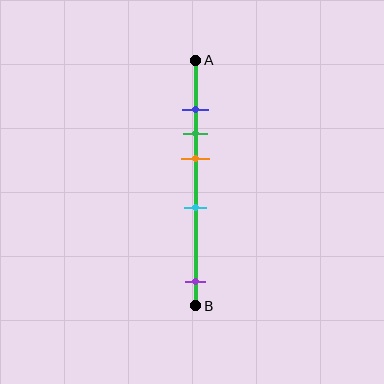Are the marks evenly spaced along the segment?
No, the marks are not evenly spaced.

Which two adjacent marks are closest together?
The blue and green marks are the closest adjacent pair.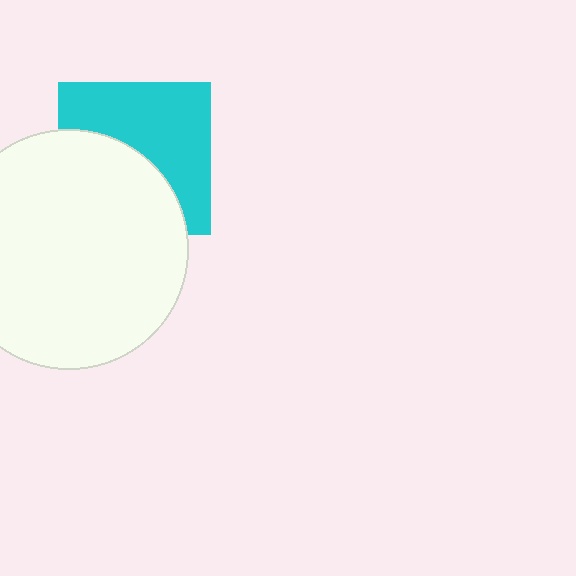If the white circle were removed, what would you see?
You would see the complete cyan square.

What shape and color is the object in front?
The object in front is a white circle.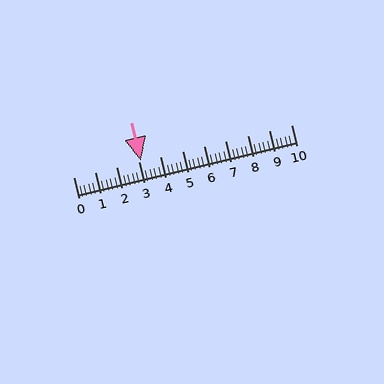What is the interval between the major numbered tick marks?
The major tick marks are spaced 1 units apart.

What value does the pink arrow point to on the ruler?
The pink arrow points to approximately 3.1.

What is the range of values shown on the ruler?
The ruler shows values from 0 to 10.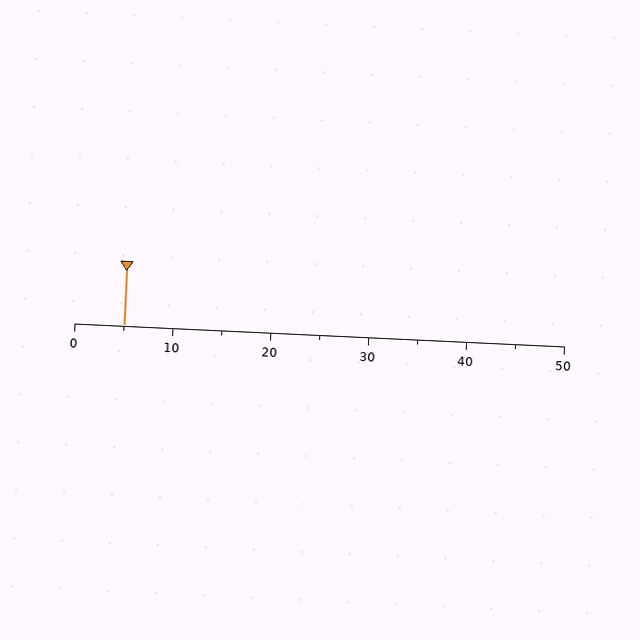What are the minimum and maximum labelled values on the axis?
The axis runs from 0 to 50.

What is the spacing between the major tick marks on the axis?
The major ticks are spaced 10 apart.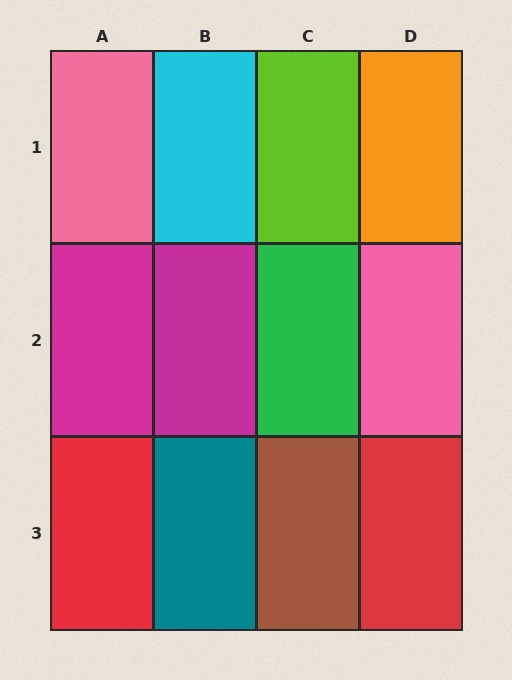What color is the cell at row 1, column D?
Orange.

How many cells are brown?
1 cell is brown.